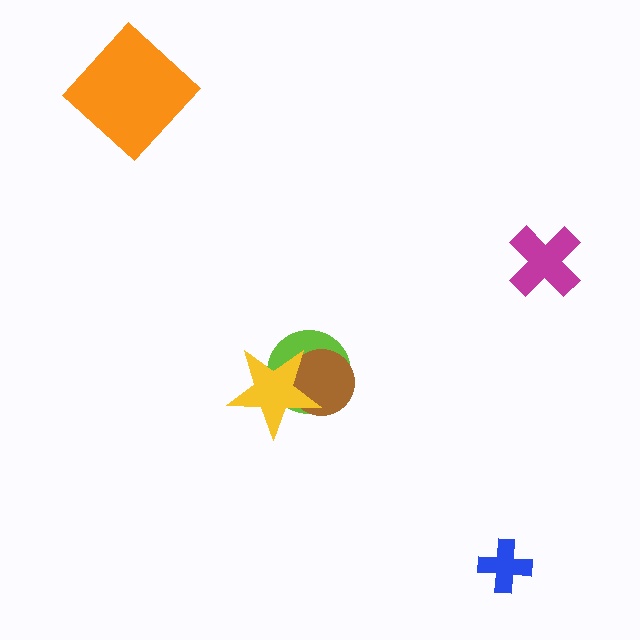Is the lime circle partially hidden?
Yes, it is partially covered by another shape.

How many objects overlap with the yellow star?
2 objects overlap with the yellow star.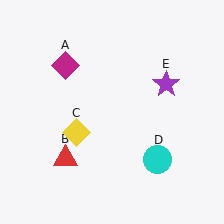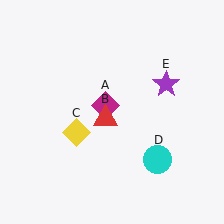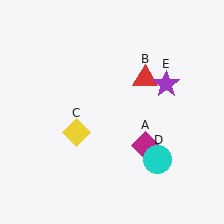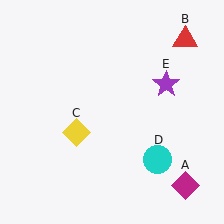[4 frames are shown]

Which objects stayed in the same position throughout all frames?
Yellow diamond (object C) and cyan circle (object D) and purple star (object E) remained stationary.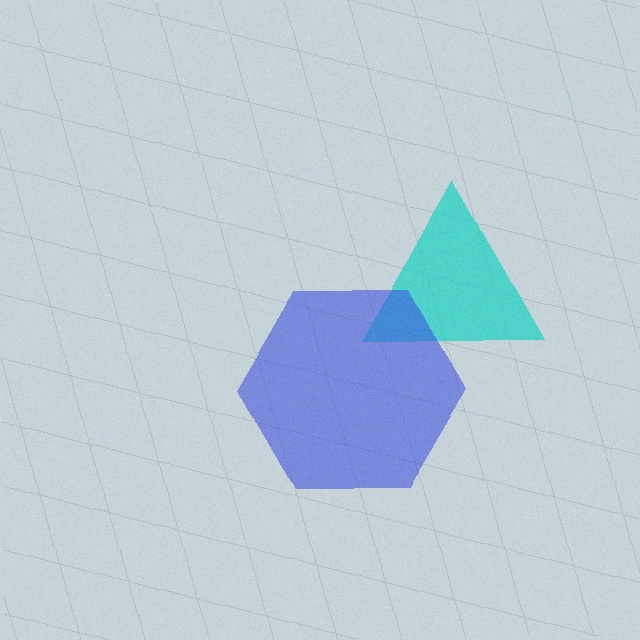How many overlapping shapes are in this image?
There are 2 overlapping shapes in the image.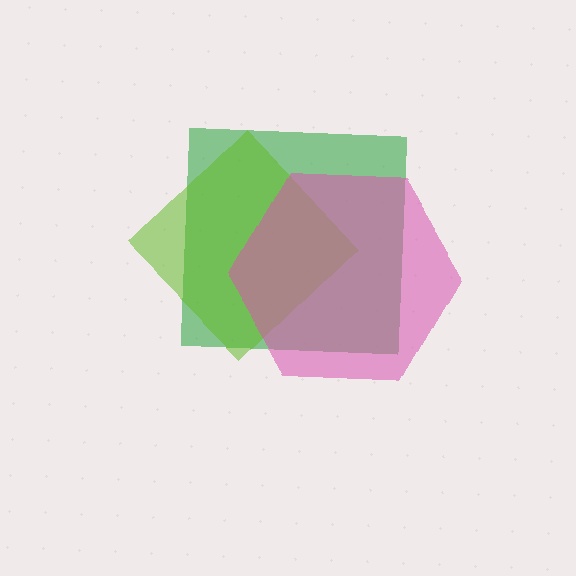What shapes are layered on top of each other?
The layered shapes are: a green square, a lime diamond, a pink hexagon.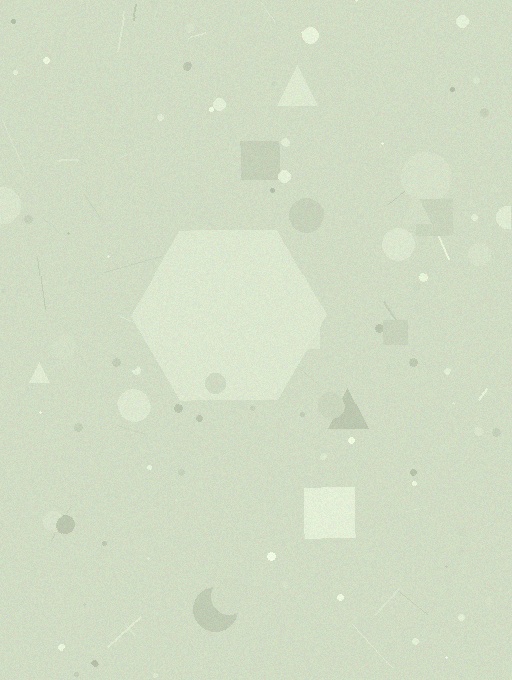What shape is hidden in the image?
A hexagon is hidden in the image.